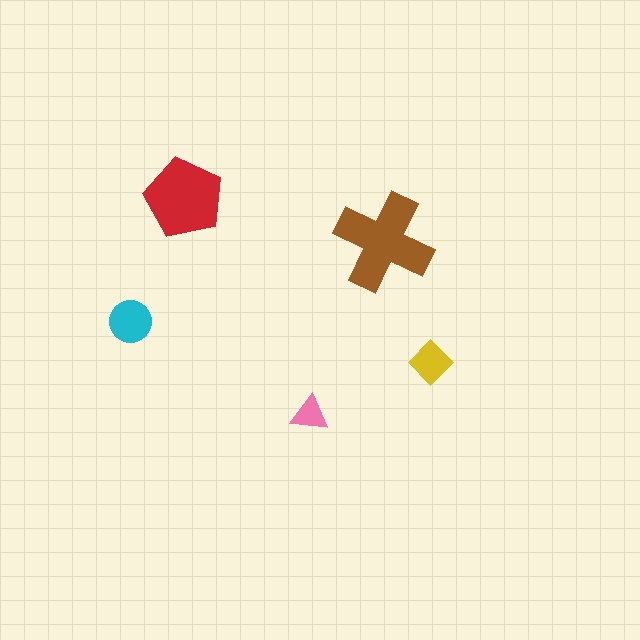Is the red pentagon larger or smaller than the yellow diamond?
Larger.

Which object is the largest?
The brown cross.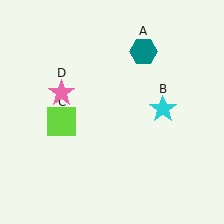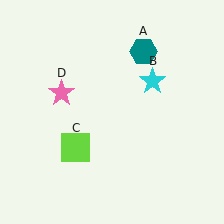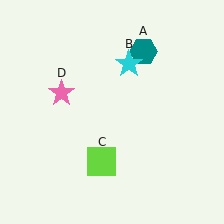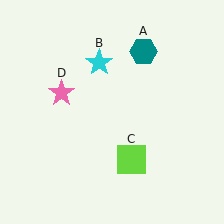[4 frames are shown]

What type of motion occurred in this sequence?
The cyan star (object B), lime square (object C) rotated counterclockwise around the center of the scene.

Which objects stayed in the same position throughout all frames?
Teal hexagon (object A) and pink star (object D) remained stationary.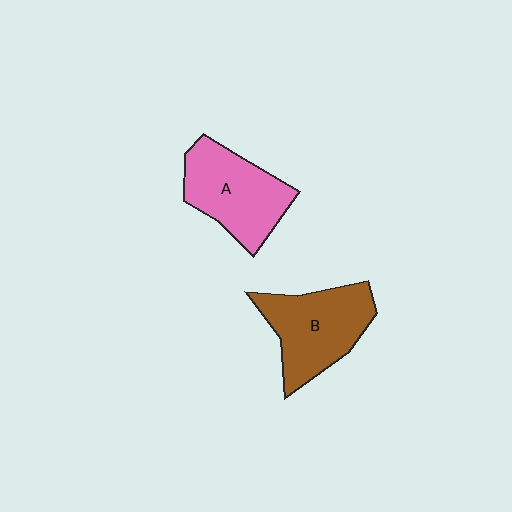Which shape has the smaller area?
Shape A (pink).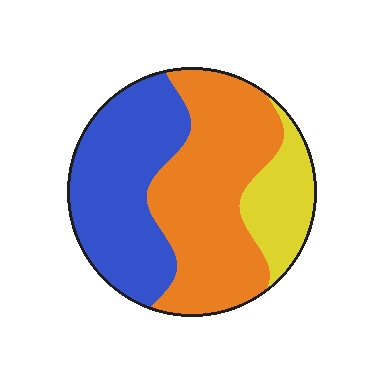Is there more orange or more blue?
Orange.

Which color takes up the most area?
Orange, at roughly 45%.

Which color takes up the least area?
Yellow, at roughly 15%.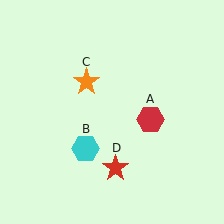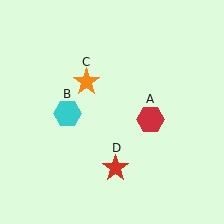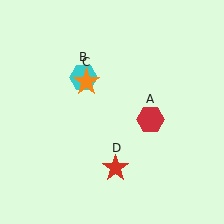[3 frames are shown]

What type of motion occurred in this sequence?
The cyan hexagon (object B) rotated clockwise around the center of the scene.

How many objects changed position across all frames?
1 object changed position: cyan hexagon (object B).